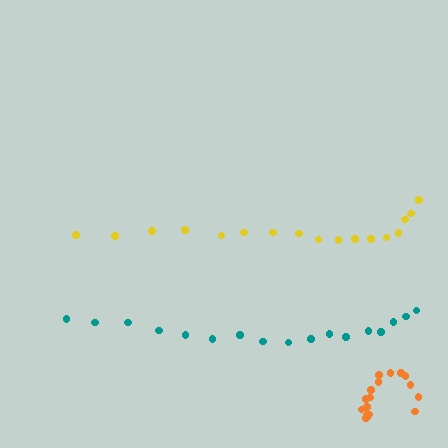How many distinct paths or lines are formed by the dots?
There are 3 distinct paths.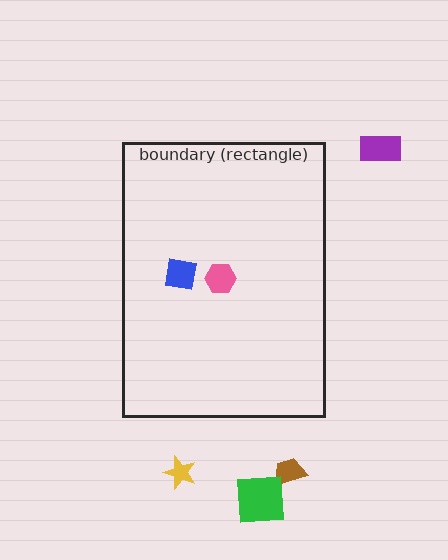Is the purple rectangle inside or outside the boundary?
Outside.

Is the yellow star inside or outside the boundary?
Outside.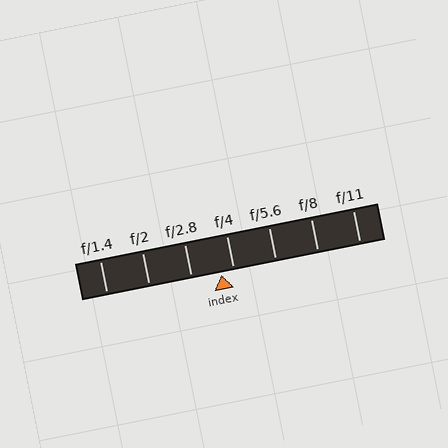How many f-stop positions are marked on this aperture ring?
There are 7 f-stop positions marked.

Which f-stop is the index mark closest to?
The index mark is closest to f/4.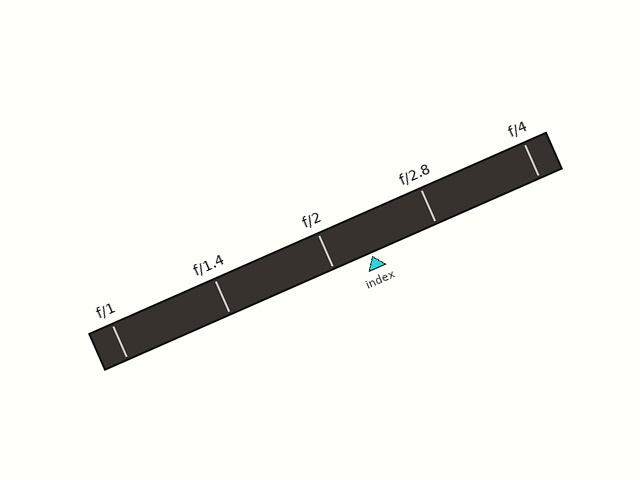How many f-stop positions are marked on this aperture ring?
There are 5 f-stop positions marked.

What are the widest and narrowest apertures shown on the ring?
The widest aperture shown is f/1 and the narrowest is f/4.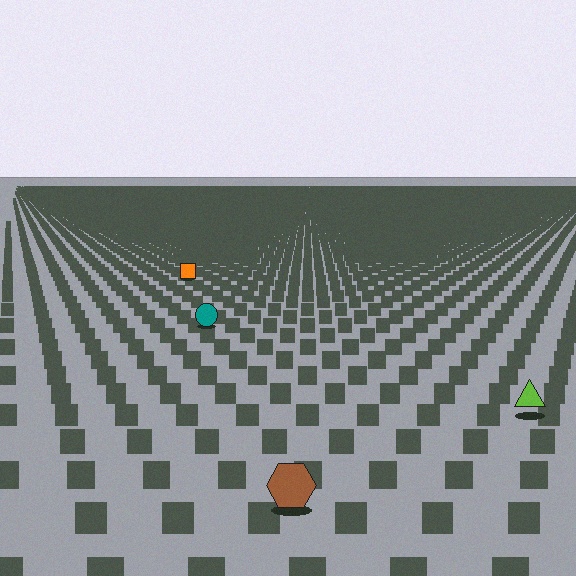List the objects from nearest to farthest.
From nearest to farthest: the brown hexagon, the lime triangle, the teal circle, the orange square.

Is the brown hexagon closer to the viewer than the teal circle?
Yes. The brown hexagon is closer — you can tell from the texture gradient: the ground texture is coarser near it.